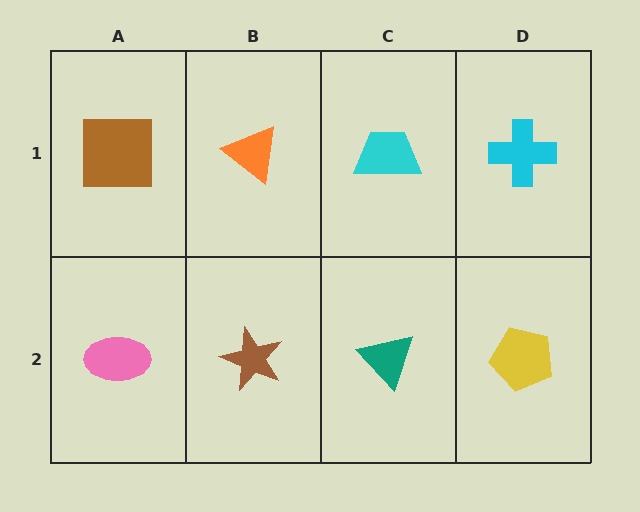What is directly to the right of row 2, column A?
A brown star.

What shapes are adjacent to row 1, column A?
A pink ellipse (row 2, column A), an orange triangle (row 1, column B).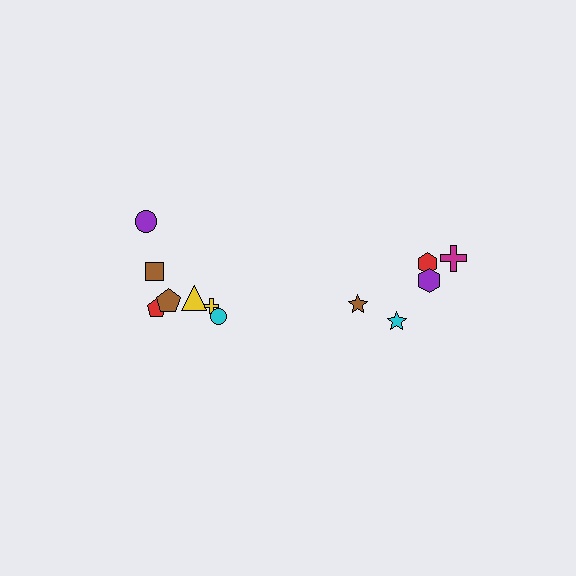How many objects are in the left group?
There are 7 objects.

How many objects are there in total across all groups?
There are 12 objects.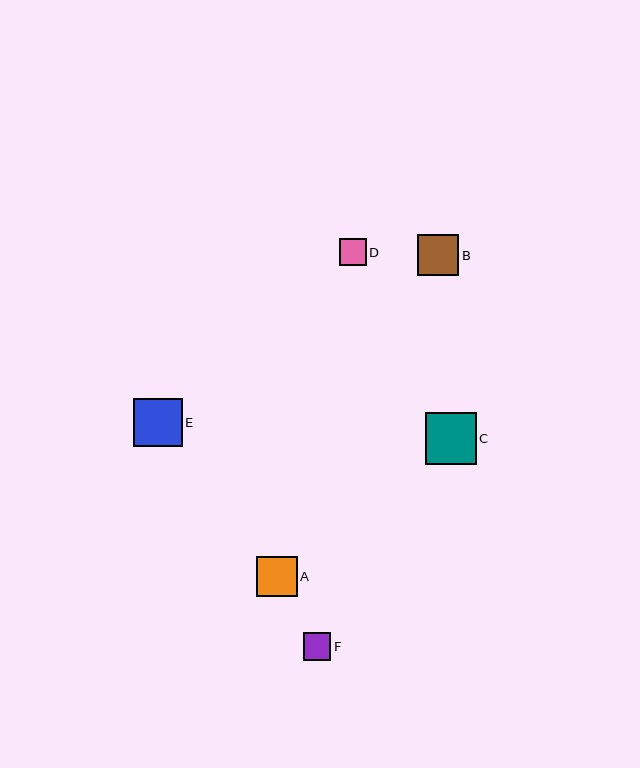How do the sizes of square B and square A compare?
Square B and square A are approximately the same size.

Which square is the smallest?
Square D is the smallest with a size of approximately 27 pixels.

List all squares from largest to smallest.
From largest to smallest: C, E, B, A, F, D.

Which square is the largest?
Square C is the largest with a size of approximately 51 pixels.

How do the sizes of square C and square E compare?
Square C and square E are approximately the same size.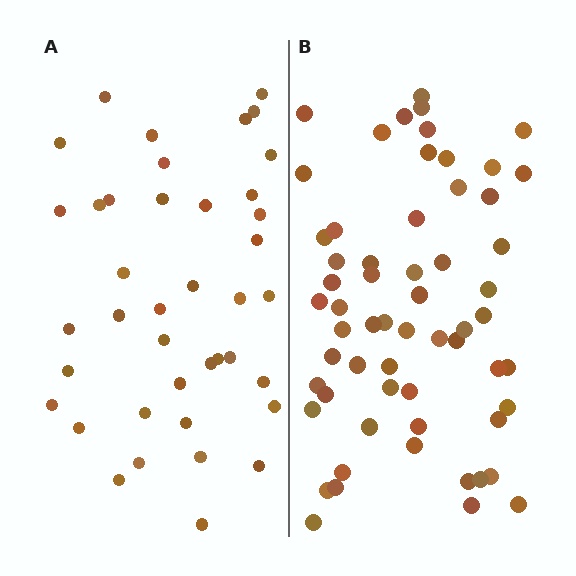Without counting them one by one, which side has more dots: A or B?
Region B (the right region) has more dots.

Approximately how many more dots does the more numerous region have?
Region B has approximately 20 more dots than region A.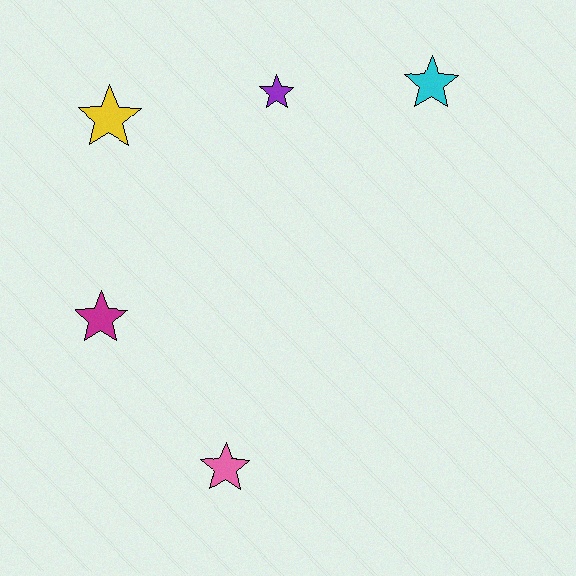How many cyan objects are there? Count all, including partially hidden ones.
There is 1 cyan object.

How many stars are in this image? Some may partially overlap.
There are 5 stars.